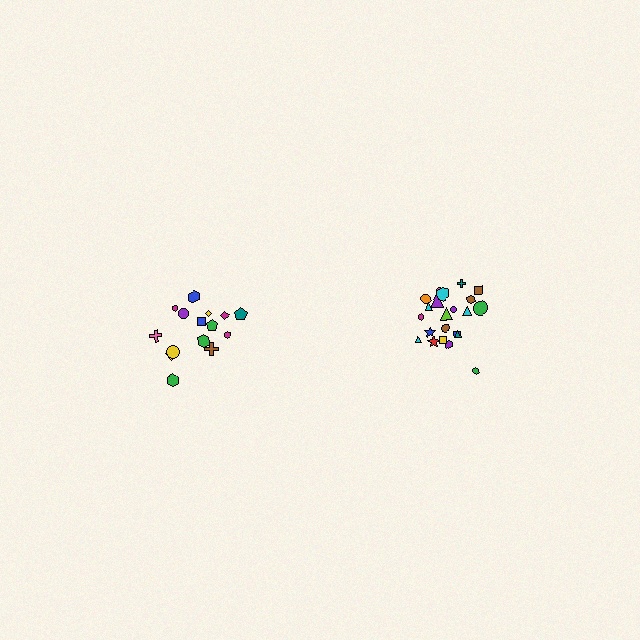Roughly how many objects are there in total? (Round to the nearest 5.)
Roughly 35 objects in total.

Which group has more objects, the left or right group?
The right group.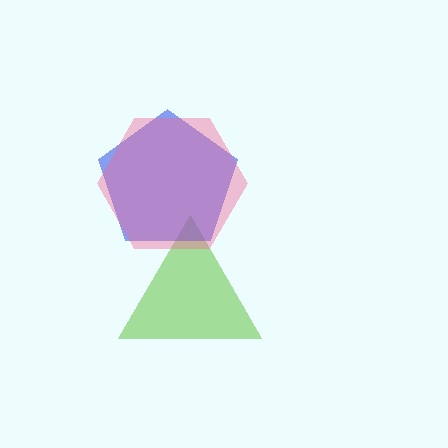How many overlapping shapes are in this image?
There are 3 overlapping shapes in the image.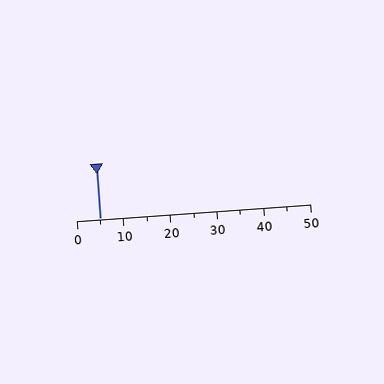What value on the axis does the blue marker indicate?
The marker indicates approximately 5.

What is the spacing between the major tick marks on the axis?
The major ticks are spaced 10 apart.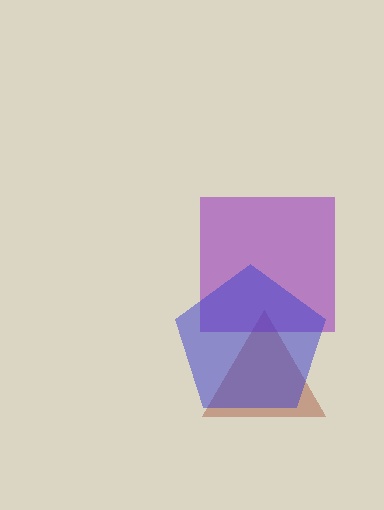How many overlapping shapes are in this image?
There are 3 overlapping shapes in the image.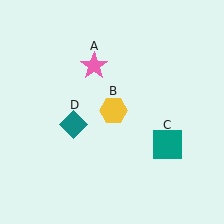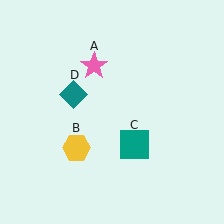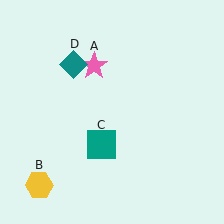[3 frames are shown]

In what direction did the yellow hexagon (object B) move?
The yellow hexagon (object B) moved down and to the left.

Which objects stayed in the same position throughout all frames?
Pink star (object A) remained stationary.